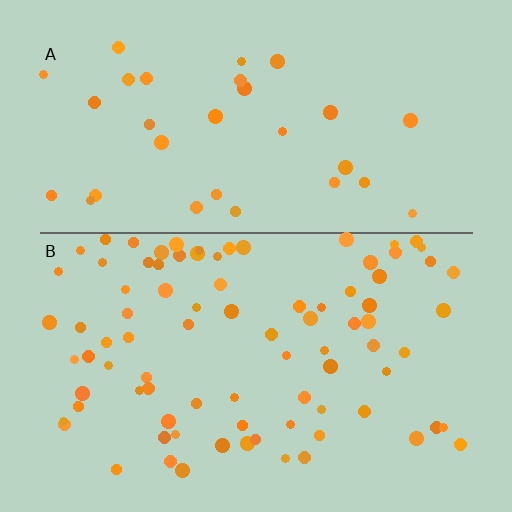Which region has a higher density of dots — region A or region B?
B (the bottom).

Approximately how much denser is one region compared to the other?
Approximately 2.7× — region B over region A.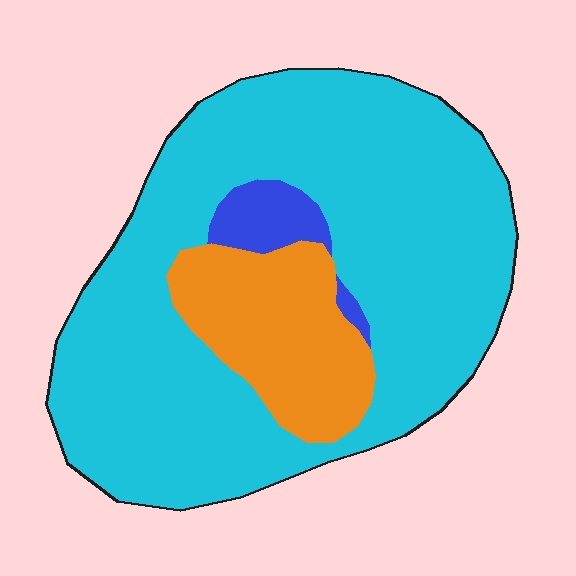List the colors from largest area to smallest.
From largest to smallest: cyan, orange, blue.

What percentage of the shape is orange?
Orange takes up about one sixth (1/6) of the shape.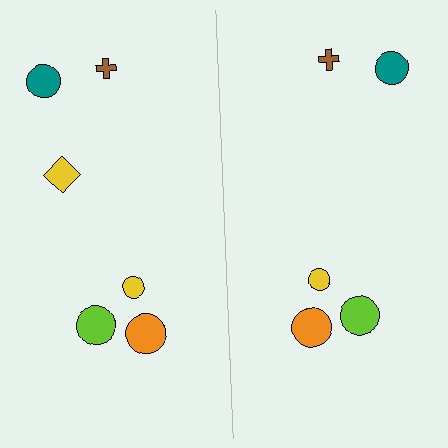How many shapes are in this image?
There are 11 shapes in this image.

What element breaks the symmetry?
A yellow diamond is missing from the right side.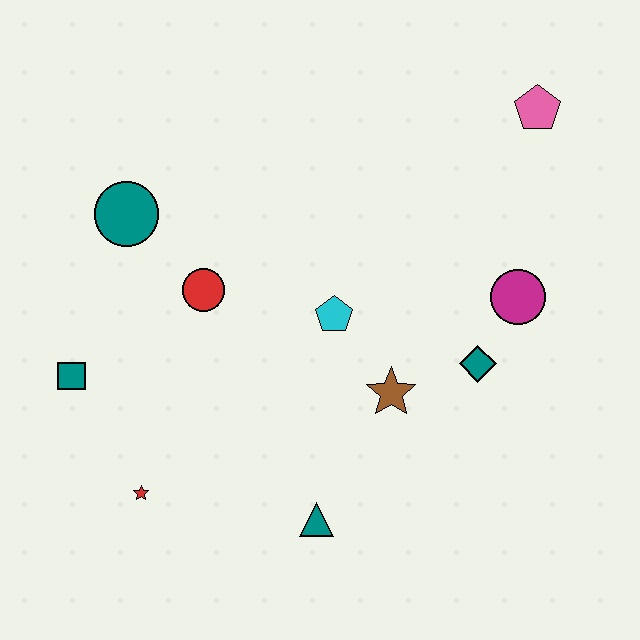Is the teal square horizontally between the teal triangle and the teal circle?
No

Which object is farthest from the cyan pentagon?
The pink pentagon is farthest from the cyan pentagon.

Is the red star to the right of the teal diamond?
No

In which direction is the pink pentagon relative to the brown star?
The pink pentagon is above the brown star.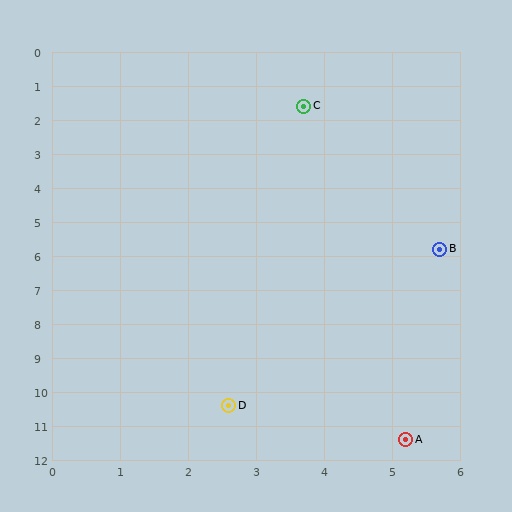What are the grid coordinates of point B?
Point B is at approximately (5.7, 5.8).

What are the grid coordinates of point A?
Point A is at approximately (5.2, 11.4).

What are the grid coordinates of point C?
Point C is at approximately (3.7, 1.6).